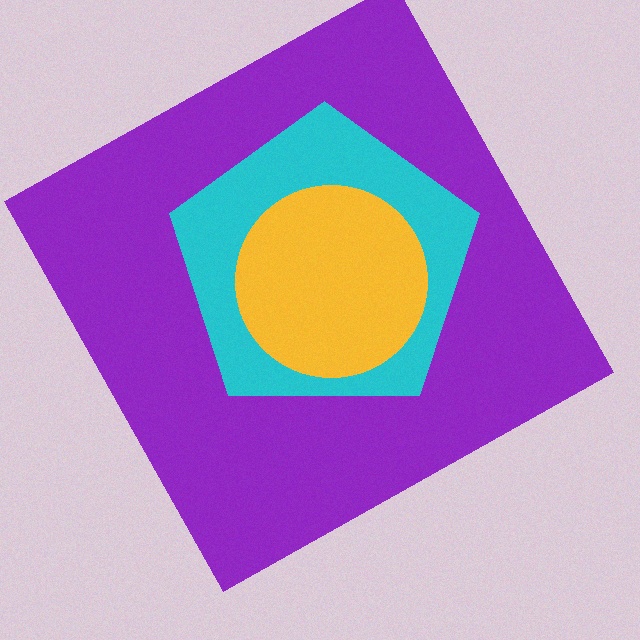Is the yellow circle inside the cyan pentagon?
Yes.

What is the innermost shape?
The yellow circle.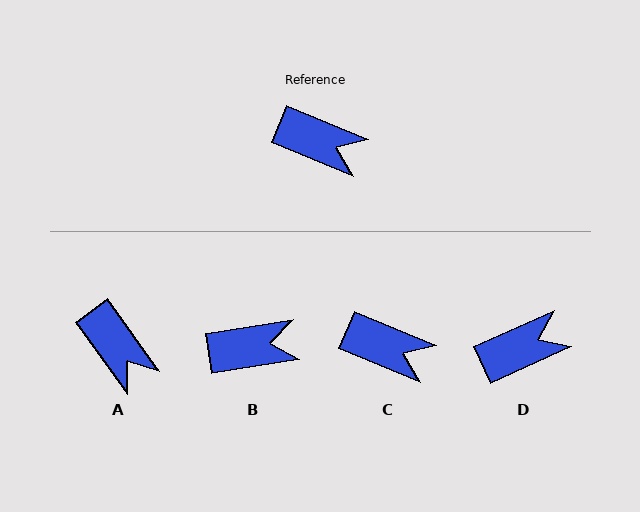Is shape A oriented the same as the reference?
No, it is off by about 32 degrees.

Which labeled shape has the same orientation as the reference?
C.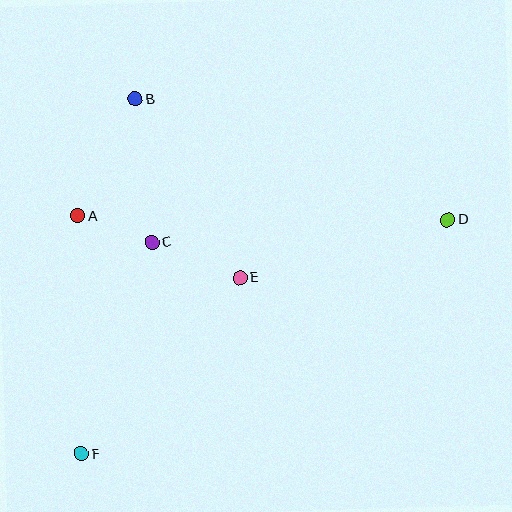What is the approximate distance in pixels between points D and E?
The distance between D and E is approximately 216 pixels.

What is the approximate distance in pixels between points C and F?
The distance between C and F is approximately 223 pixels.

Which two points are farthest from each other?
Points D and F are farthest from each other.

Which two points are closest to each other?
Points A and C are closest to each other.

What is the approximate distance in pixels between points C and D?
The distance between C and D is approximately 297 pixels.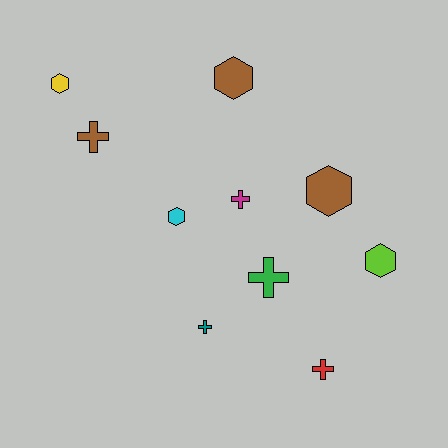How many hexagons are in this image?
There are 5 hexagons.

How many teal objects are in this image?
There is 1 teal object.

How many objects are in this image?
There are 10 objects.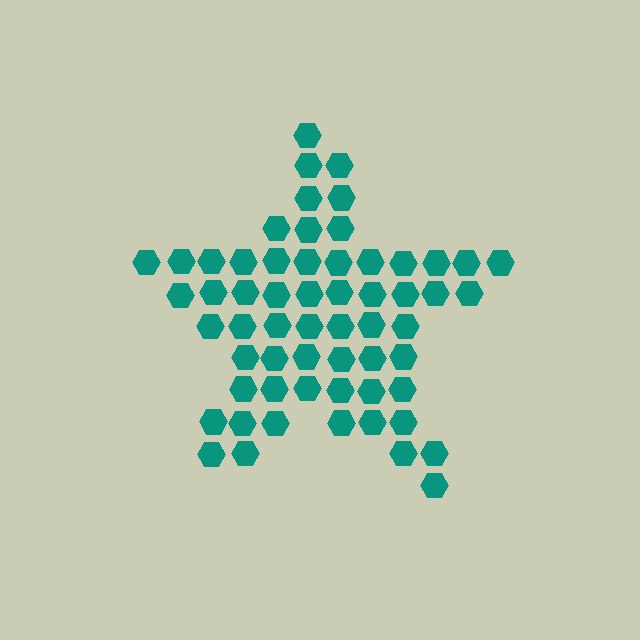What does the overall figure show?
The overall figure shows a star.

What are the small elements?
The small elements are hexagons.